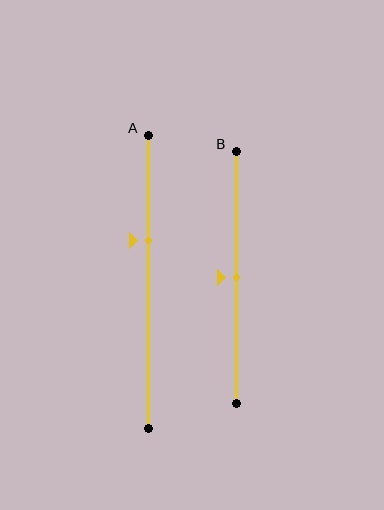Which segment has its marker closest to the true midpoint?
Segment B has its marker closest to the true midpoint.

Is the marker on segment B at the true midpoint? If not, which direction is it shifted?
Yes, the marker on segment B is at the true midpoint.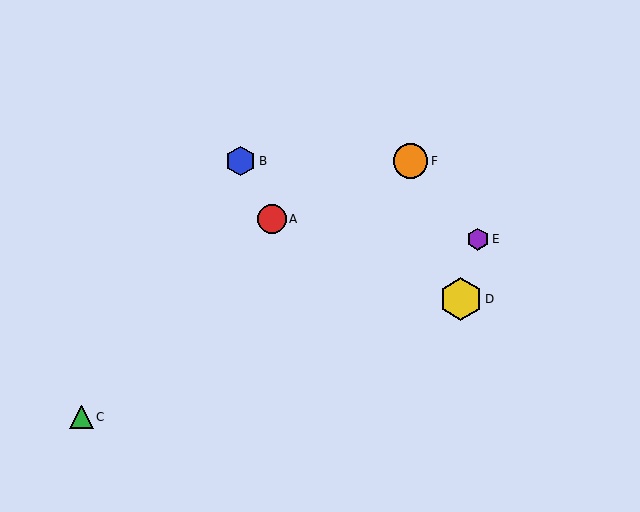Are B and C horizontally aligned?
No, B is at y≈161 and C is at y≈417.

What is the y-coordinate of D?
Object D is at y≈299.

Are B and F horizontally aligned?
Yes, both are at y≈161.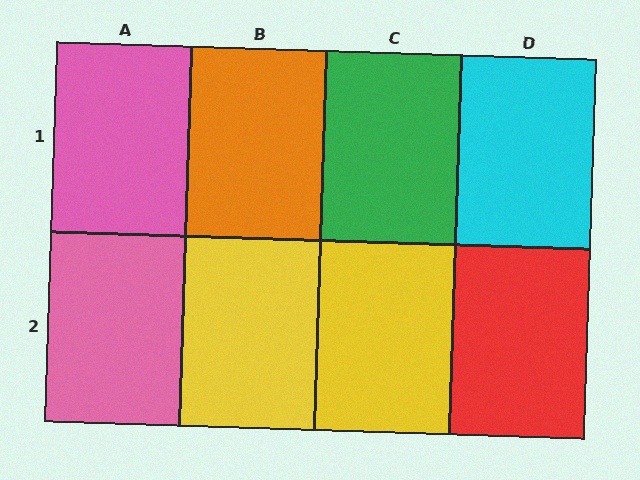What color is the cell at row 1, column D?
Cyan.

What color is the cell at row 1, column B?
Orange.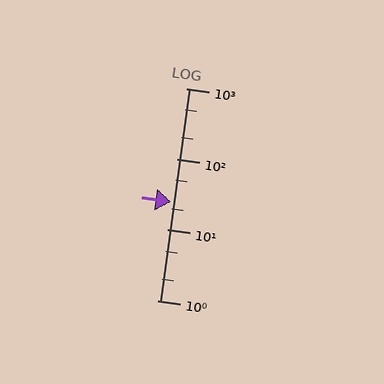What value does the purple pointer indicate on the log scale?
The pointer indicates approximately 25.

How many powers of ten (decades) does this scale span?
The scale spans 3 decades, from 1 to 1000.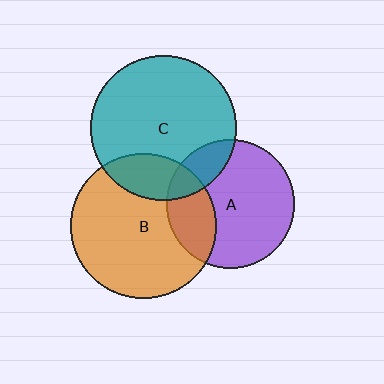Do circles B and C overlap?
Yes.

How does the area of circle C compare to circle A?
Approximately 1.3 times.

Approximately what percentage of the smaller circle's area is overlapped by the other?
Approximately 20%.